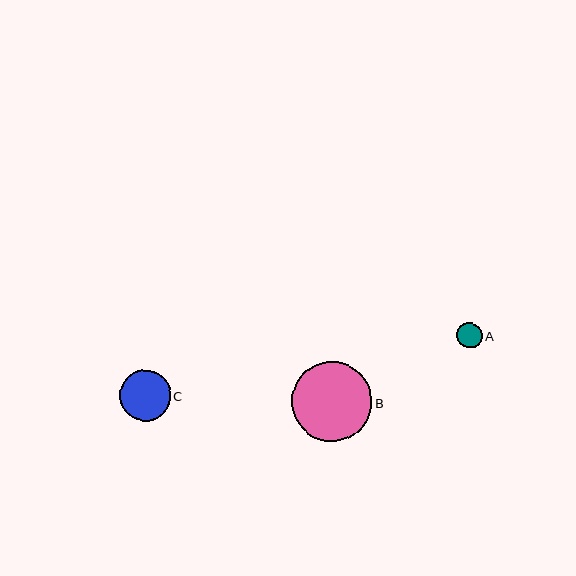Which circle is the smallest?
Circle A is the smallest with a size of approximately 26 pixels.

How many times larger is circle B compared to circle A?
Circle B is approximately 3.1 times the size of circle A.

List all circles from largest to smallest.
From largest to smallest: B, C, A.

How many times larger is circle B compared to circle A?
Circle B is approximately 3.1 times the size of circle A.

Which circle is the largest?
Circle B is the largest with a size of approximately 80 pixels.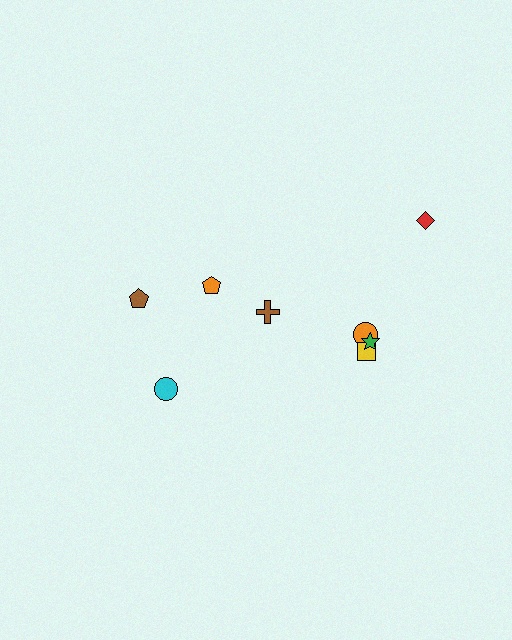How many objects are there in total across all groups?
There are 8 objects.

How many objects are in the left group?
There are 3 objects.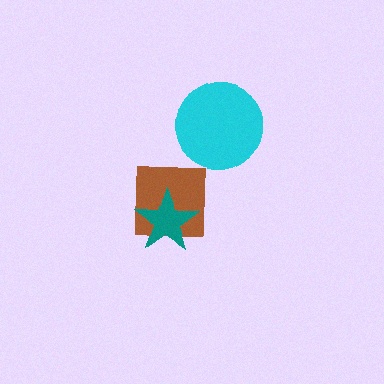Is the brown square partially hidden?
Yes, it is partially covered by another shape.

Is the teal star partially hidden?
No, no other shape covers it.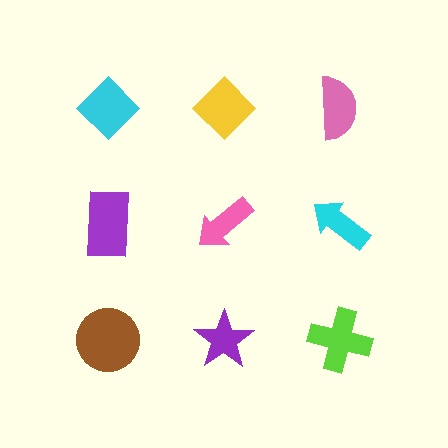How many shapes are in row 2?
3 shapes.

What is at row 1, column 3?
A pink semicircle.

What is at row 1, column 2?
A yellow diamond.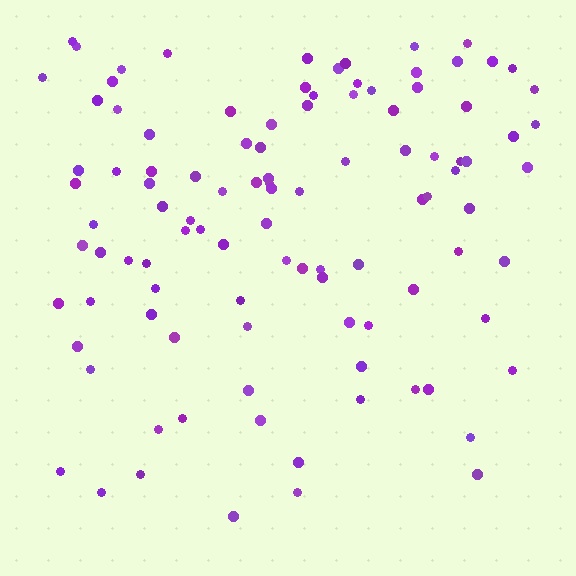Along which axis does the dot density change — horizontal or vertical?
Vertical.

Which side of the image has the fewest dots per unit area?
The bottom.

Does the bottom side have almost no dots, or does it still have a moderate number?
Still a moderate number, just noticeably fewer than the top.